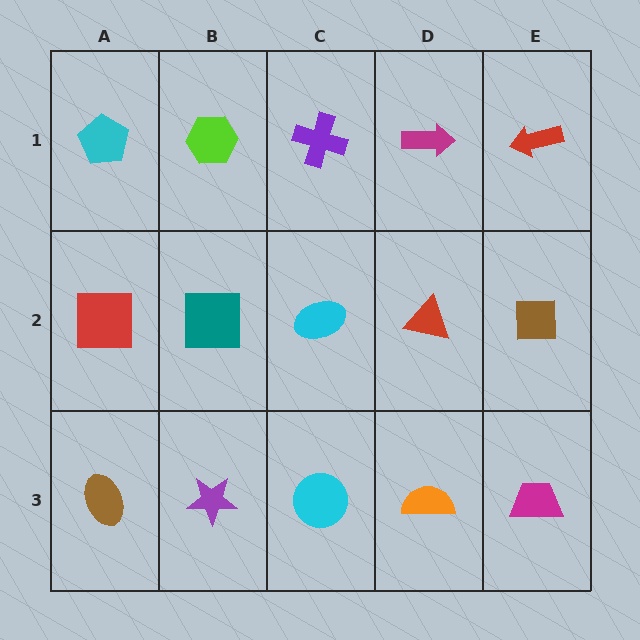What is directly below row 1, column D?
A red triangle.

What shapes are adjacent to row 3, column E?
A brown square (row 2, column E), an orange semicircle (row 3, column D).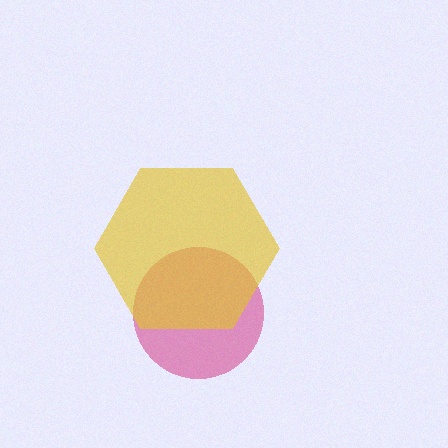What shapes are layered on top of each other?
The layered shapes are: a pink circle, a yellow hexagon.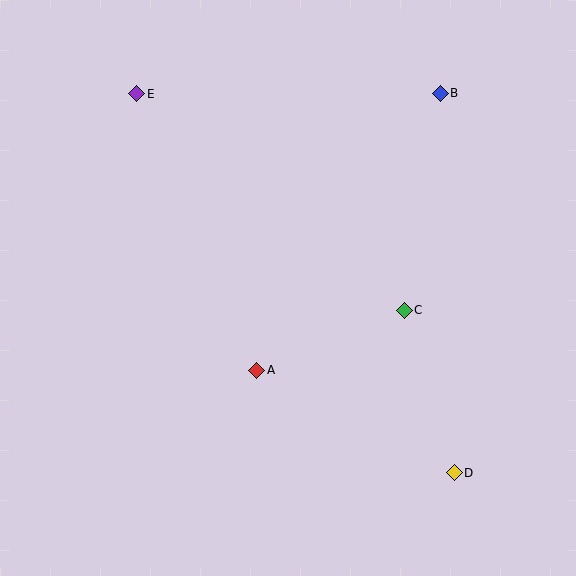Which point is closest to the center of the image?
Point A at (257, 370) is closest to the center.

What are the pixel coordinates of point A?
Point A is at (257, 370).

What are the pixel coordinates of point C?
Point C is at (404, 310).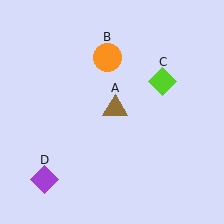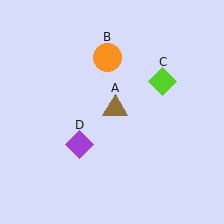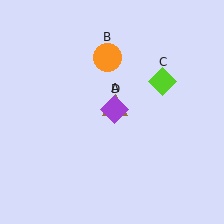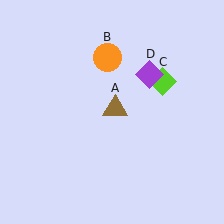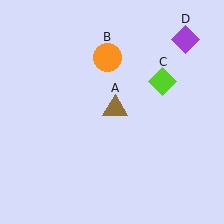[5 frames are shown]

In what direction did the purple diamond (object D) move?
The purple diamond (object D) moved up and to the right.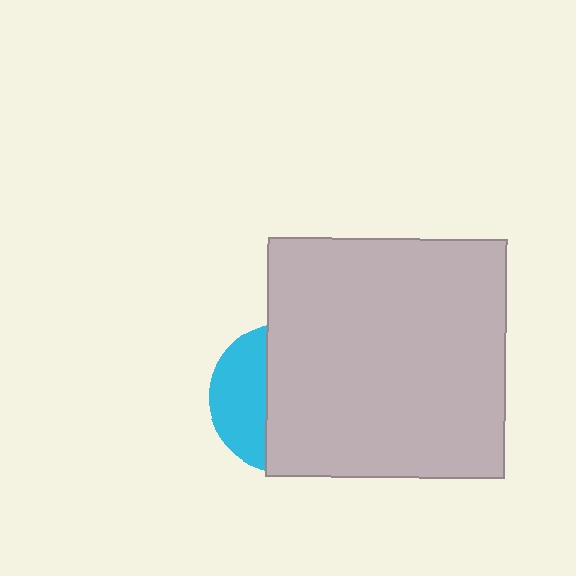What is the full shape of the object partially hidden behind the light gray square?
The partially hidden object is a cyan circle.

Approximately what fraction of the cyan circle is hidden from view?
Roughly 65% of the cyan circle is hidden behind the light gray square.